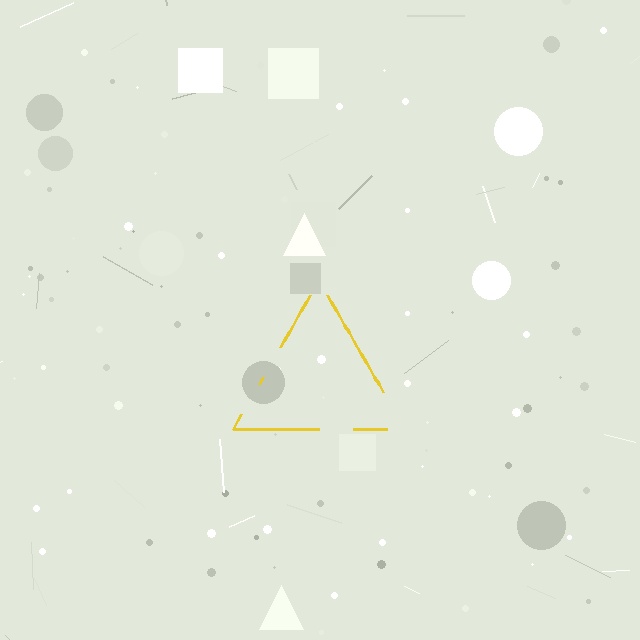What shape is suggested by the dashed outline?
The dashed outline suggests a triangle.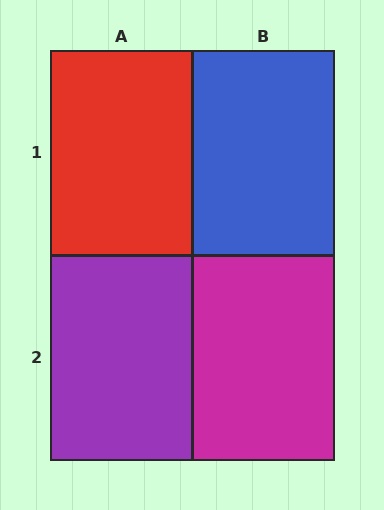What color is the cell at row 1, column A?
Red.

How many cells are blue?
1 cell is blue.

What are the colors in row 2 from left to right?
Purple, magenta.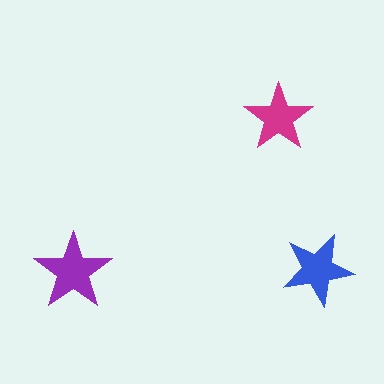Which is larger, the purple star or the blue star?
The purple one.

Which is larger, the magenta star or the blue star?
The blue one.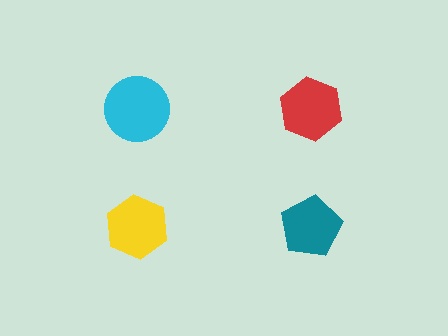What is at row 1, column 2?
A red hexagon.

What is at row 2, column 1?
A yellow hexagon.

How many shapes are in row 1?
2 shapes.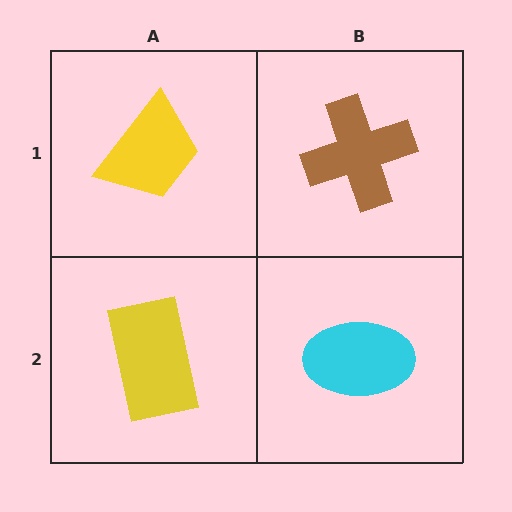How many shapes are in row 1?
2 shapes.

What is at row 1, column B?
A brown cross.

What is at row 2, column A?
A yellow rectangle.